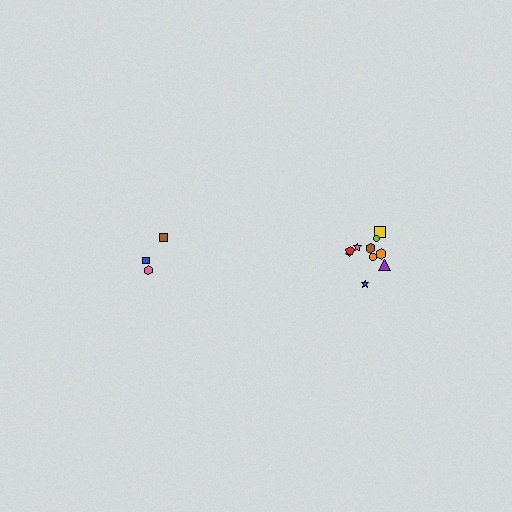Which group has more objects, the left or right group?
The right group.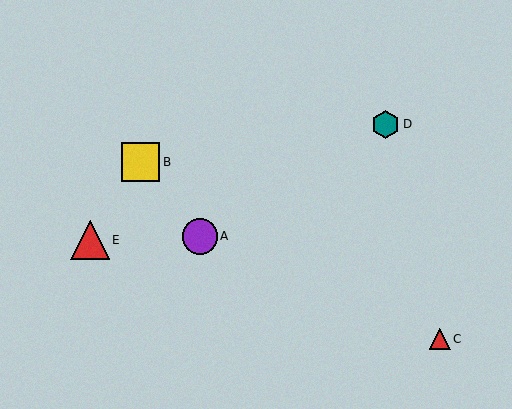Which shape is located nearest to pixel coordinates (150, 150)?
The yellow square (labeled B) at (141, 162) is nearest to that location.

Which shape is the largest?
The red triangle (labeled E) is the largest.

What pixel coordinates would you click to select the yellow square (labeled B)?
Click at (141, 162) to select the yellow square B.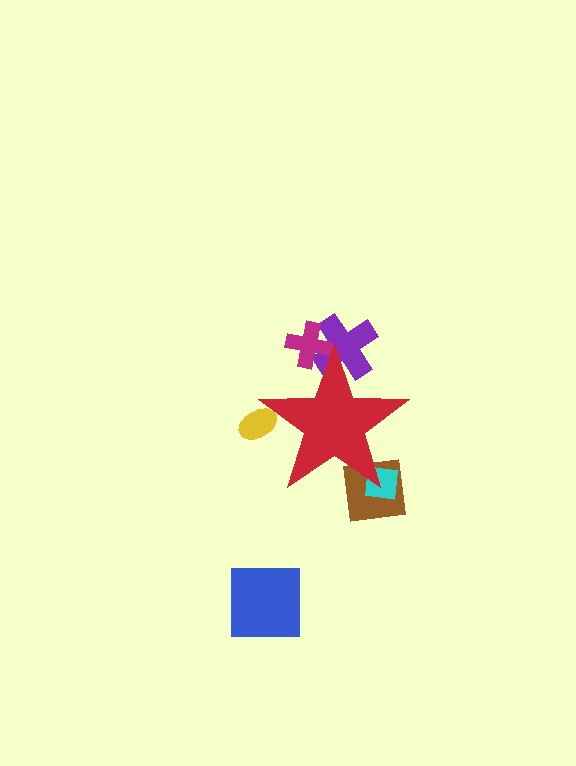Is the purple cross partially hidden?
Yes, the purple cross is partially hidden behind the red star.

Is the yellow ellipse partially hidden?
Yes, the yellow ellipse is partially hidden behind the red star.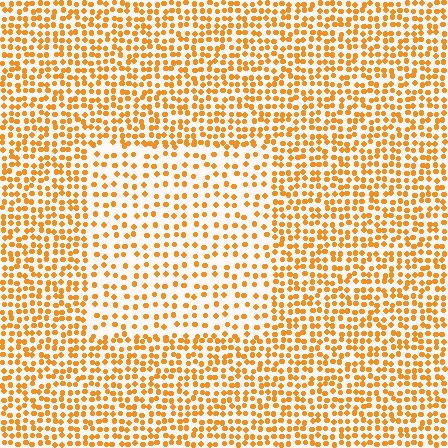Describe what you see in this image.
The image contains small orange elements arranged at two different densities. A rectangle-shaped region is visible where the elements are less densely packed than the surrounding area.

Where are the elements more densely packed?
The elements are more densely packed outside the rectangle boundary.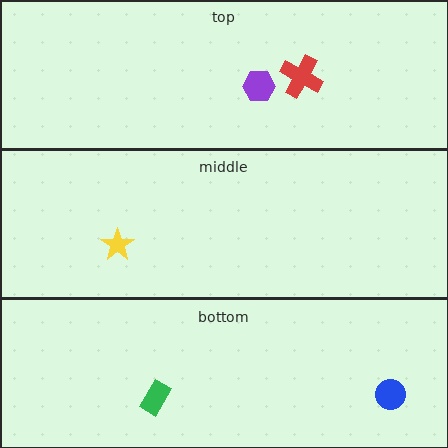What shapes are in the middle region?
The yellow star.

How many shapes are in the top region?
2.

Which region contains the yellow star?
The middle region.